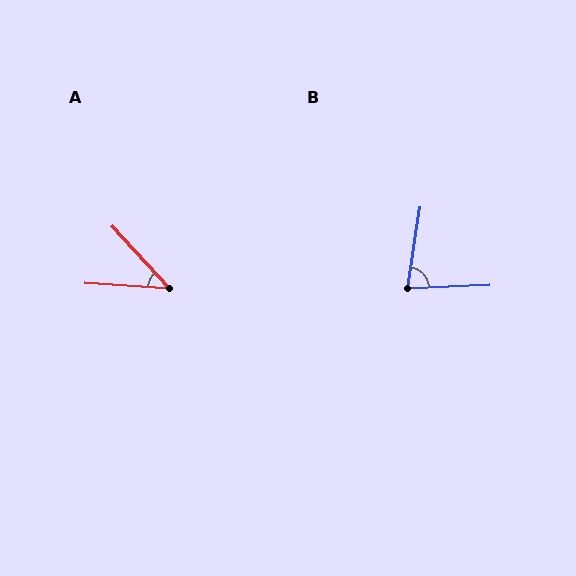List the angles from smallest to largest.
A (44°), B (79°).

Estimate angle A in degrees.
Approximately 44 degrees.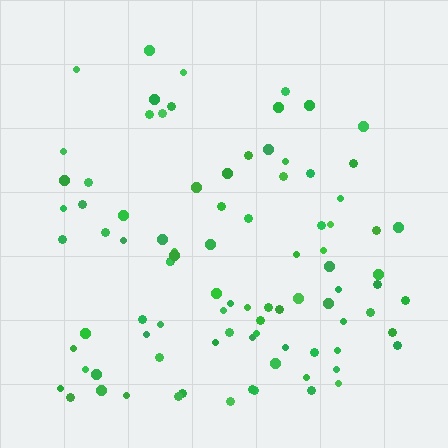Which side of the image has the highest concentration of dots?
The bottom.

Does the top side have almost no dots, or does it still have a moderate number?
Still a moderate number, just noticeably fewer than the bottom.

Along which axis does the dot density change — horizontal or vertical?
Vertical.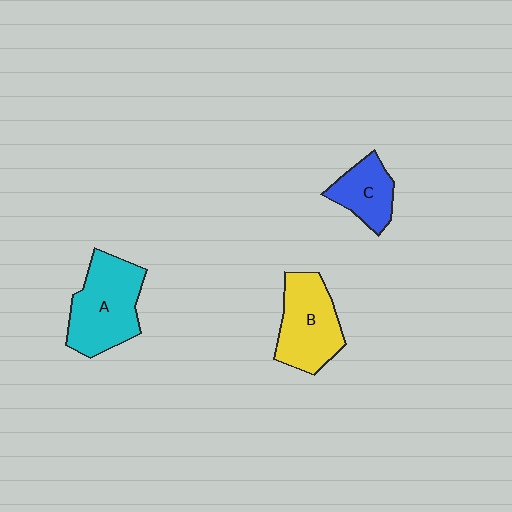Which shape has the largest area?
Shape A (cyan).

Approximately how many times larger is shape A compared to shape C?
Approximately 1.8 times.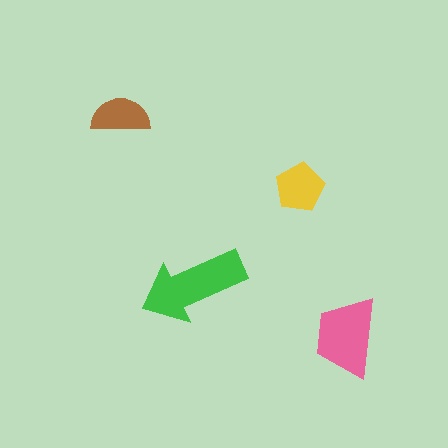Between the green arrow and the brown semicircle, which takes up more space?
The green arrow.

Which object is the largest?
The green arrow.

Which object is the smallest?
The brown semicircle.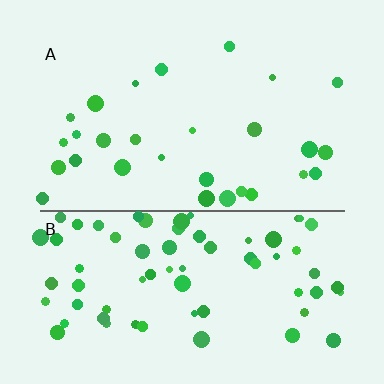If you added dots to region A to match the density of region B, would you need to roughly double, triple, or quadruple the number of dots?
Approximately double.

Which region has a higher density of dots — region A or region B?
B (the bottom).